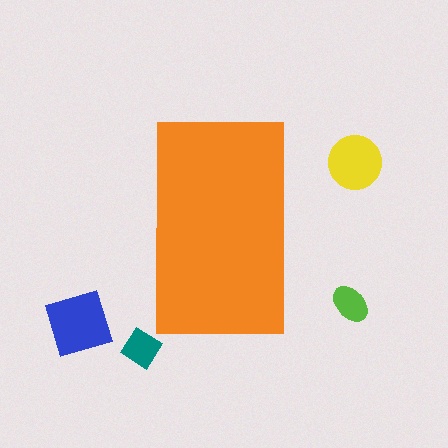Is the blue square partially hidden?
No, the blue square is fully visible.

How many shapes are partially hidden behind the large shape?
0 shapes are partially hidden.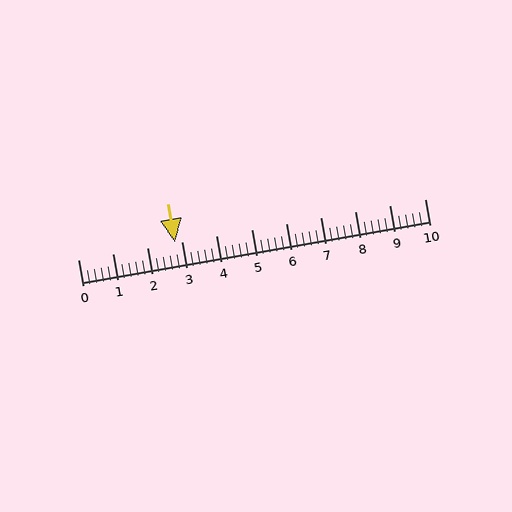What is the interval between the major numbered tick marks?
The major tick marks are spaced 1 units apart.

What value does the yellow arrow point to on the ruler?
The yellow arrow points to approximately 2.8.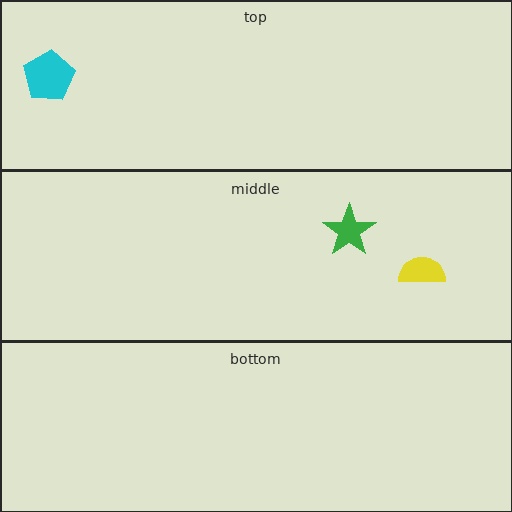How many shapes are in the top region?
1.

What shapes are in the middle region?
The green star, the yellow semicircle.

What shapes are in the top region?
The cyan pentagon.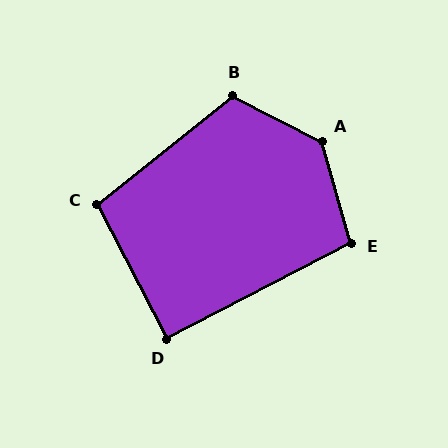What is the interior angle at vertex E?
Approximately 102 degrees (obtuse).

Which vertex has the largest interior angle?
A, at approximately 133 degrees.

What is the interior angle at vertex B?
Approximately 114 degrees (obtuse).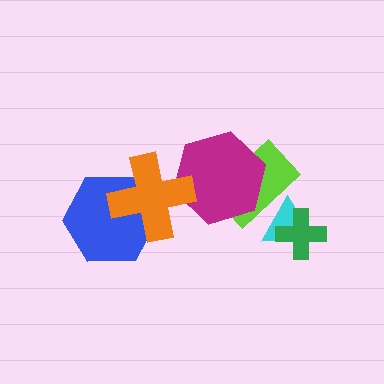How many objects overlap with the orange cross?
2 objects overlap with the orange cross.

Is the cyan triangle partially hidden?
Yes, it is partially covered by another shape.